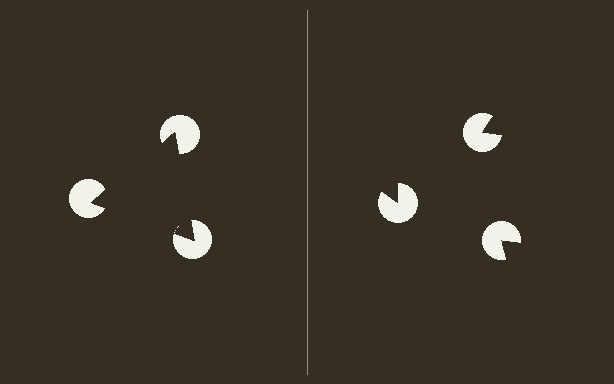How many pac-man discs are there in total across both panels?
6 — 3 on each side.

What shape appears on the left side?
An illusory triangle.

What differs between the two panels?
The pac-man discs are positioned identically on both sides; only the wedge orientations differ. On the left they align to a triangle; on the right they are misaligned.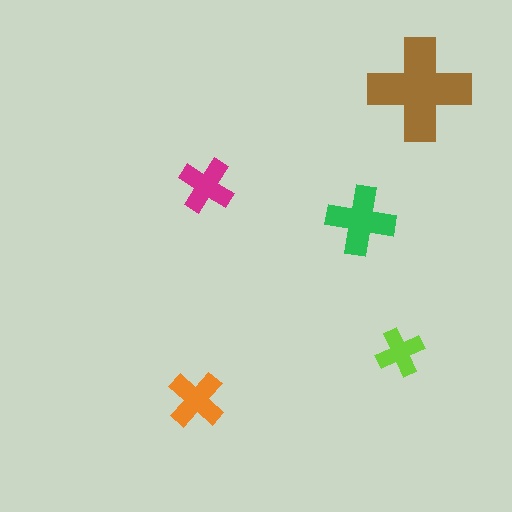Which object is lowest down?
The orange cross is bottommost.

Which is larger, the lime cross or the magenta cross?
The magenta one.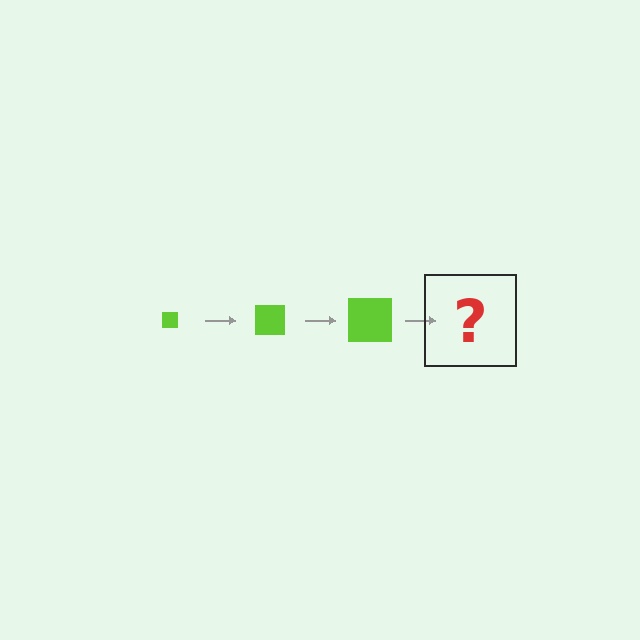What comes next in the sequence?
The next element should be a lime square, larger than the previous one.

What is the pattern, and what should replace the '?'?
The pattern is that the square gets progressively larger each step. The '?' should be a lime square, larger than the previous one.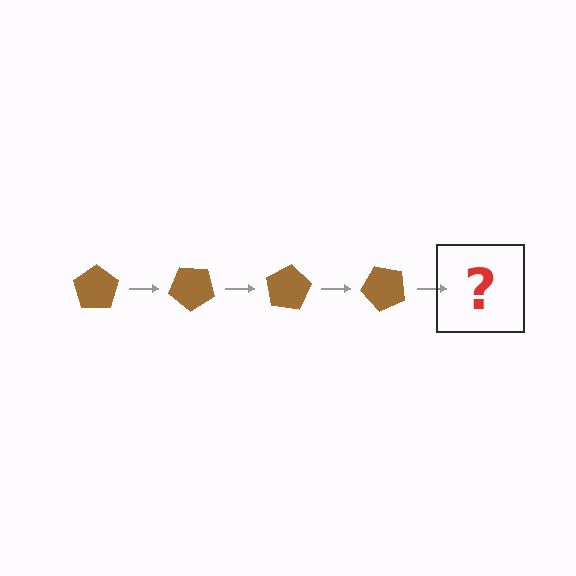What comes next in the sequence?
The next element should be a brown pentagon rotated 160 degrees.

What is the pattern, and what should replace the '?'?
The pattern is that the pentagon rotates 40 degrees each step. The '?' should be a brown pentagon rotated 160 degrees.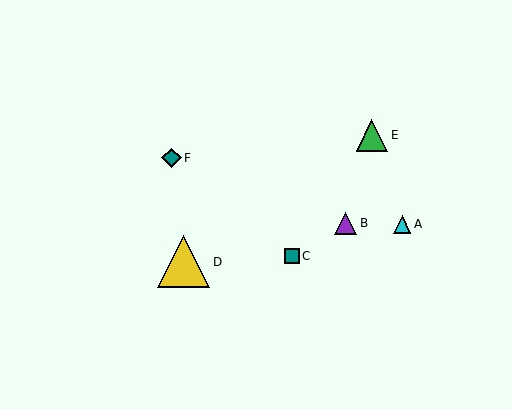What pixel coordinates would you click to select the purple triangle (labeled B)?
Click at (346, 223) to select the purple triangle B.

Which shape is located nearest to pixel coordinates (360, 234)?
The purple triangle (labeled B) at (346, 223) is nearest to that location.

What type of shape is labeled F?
Shape F is a teal diamond.